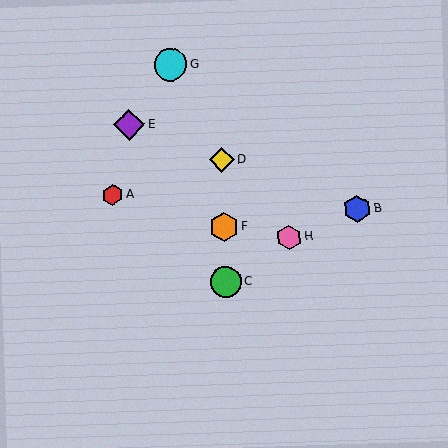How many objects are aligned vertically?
3 objects (C, D, F) are aligned vertically.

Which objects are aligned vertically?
Objects C, D, F are aligned vertically.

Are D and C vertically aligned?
Yes, both are at x≈222.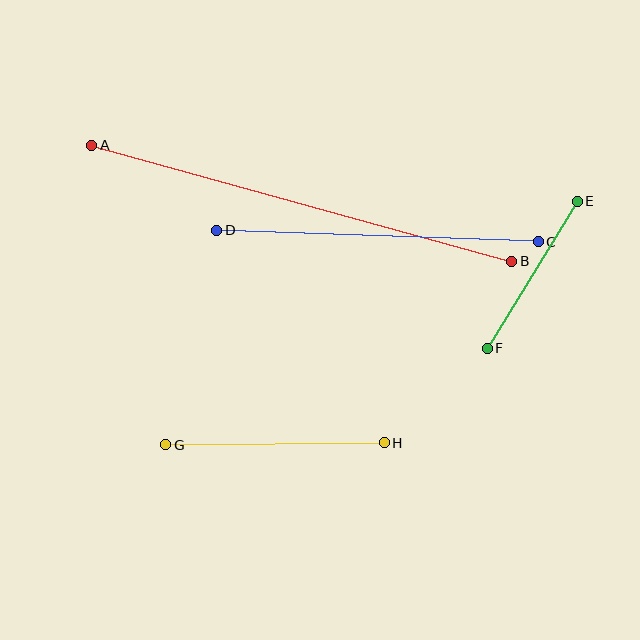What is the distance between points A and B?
The distance is approximately 436 pixels.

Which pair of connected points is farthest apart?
Points A and B are farthest apart.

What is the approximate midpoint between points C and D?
The midpoint is at approximately (377, 236) pixels.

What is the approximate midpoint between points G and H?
The midpoint is at approximately (275, 444) pixels.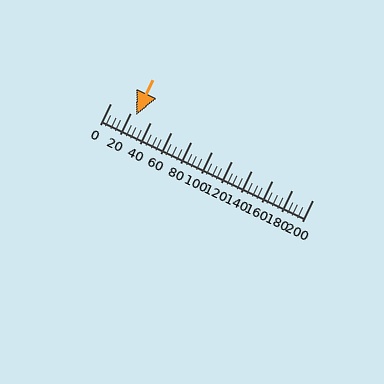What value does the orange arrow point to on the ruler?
The orange arrow points to approximately 25.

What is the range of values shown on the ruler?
The ruler shows values from 0 to 200.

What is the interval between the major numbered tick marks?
The major tick marks are spaced 20 units apart.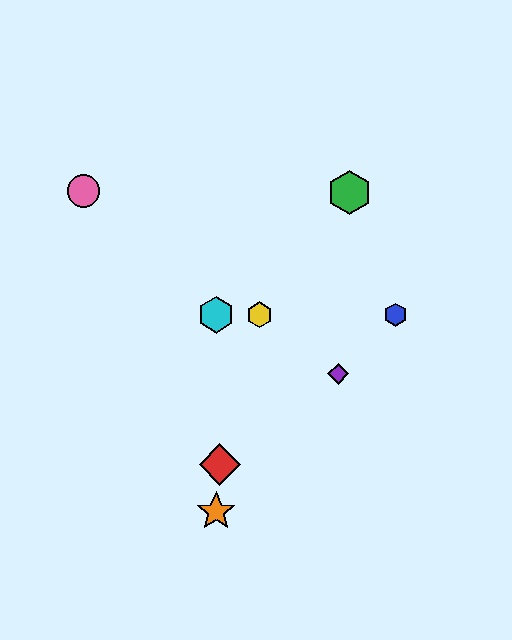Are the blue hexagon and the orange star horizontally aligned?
No, the blue hexagon is at y≈315 and the orange star is at y≈512.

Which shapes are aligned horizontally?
The blue hexagon, the yellow hexagon, the cyan hexagon are aligned horizontally.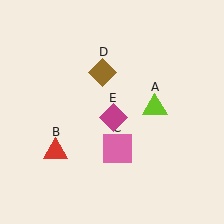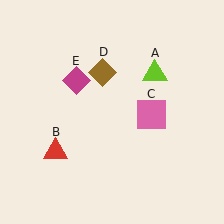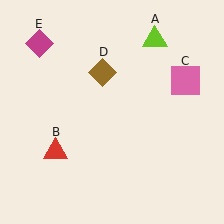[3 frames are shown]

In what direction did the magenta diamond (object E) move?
The magenta diamond (object E) moved up and to the left.